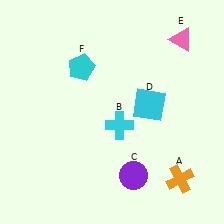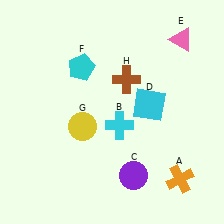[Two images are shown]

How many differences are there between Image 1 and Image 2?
There are 2 differences between the two images.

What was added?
A yellow circle (G), a brown cross (H) were added in Image 2.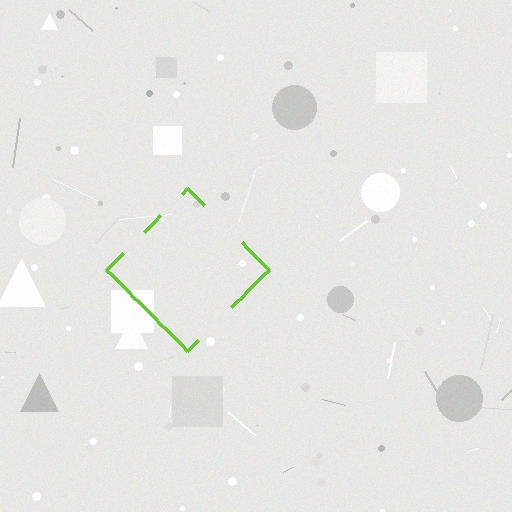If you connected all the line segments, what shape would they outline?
They would outline a diamond.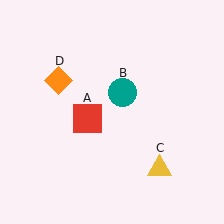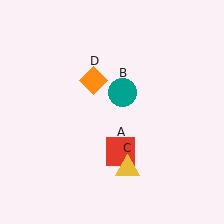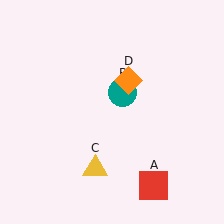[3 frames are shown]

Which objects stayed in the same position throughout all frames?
Teal circle (object B) remained stationary.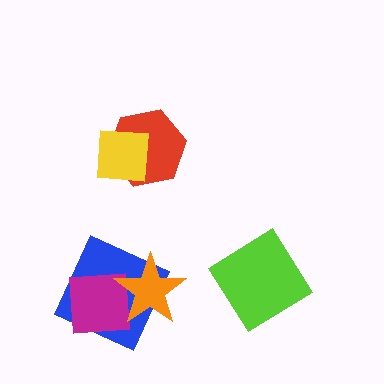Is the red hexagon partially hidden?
Yes, it is partially covered by another shape.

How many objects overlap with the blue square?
2 objects overlap with the blue square.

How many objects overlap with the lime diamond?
0 objects overlap with the lime diamond.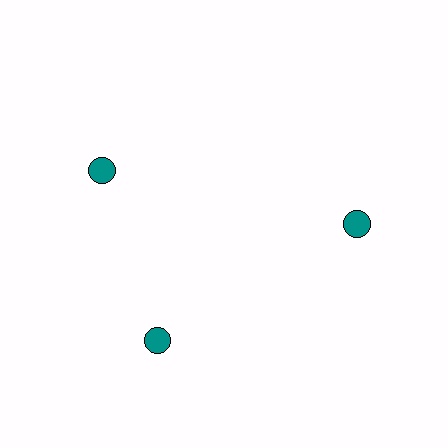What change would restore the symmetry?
The symmetry would be restored by rotating it back into even spacing with its neighbors so that all 3 circles sit at equal angles and equal distance from the center.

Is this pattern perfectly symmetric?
No. The 3 teal circles are arranged in a ring, but one element near the 11 o'clock position is rotated out of alignment along the ring, breaking the 3-fold rotational symmetry.